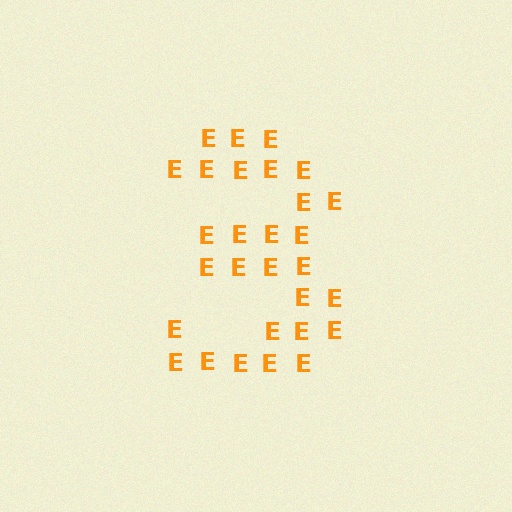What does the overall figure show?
The overall figure shows the digit 3.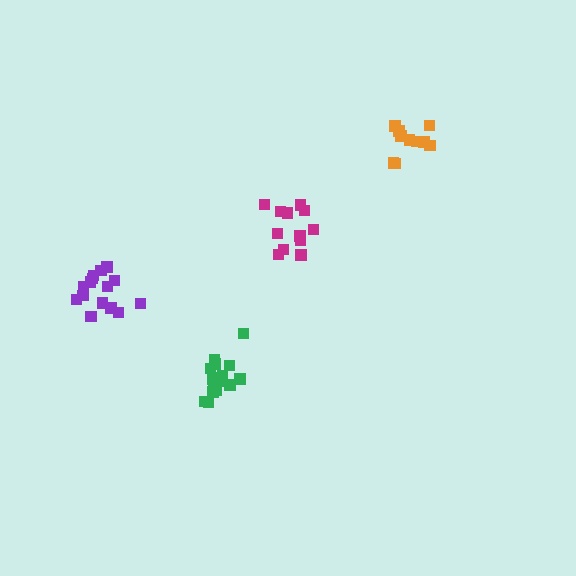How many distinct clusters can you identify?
There are 4 distinct clusters.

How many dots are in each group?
Group 1: 10 dots, Group 2: 12 dots, Group 3: 16 dots, Group 4: 15 dots (53 total).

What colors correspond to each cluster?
The clusters are colored: orange, magenta, green, purple.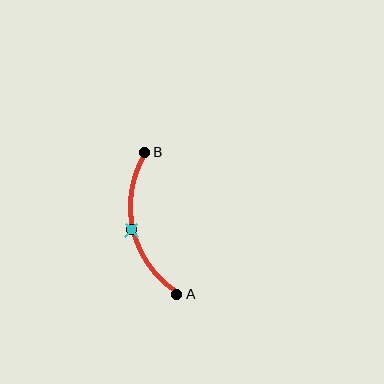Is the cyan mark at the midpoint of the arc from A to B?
Yes. The cyan mark lies on the arc at equal arc-length from both A and B — it is the arc midpoint.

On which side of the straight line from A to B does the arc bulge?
The arc bulges to the left of the straight line connecting A and B.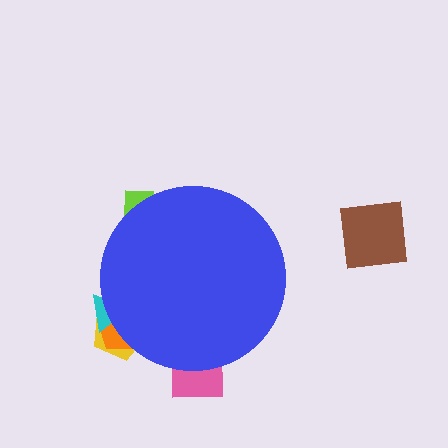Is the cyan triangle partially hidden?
Yes, the cyan triangle is partially hidden behind the blue circle.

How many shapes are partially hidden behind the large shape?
5 shapes are partially hidden.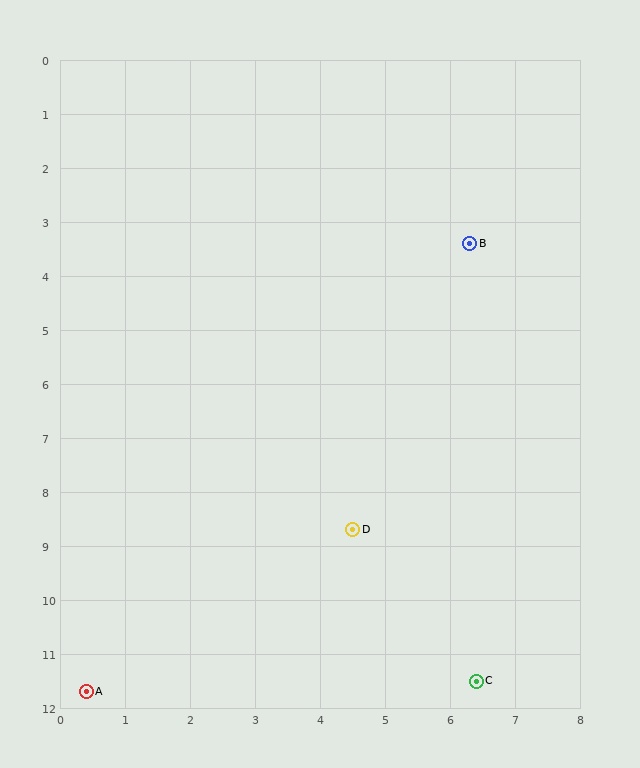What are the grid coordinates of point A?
Point A is at approximately (0.4, 11.7).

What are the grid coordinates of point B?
Point B is at approximately (6.3, 3.4).